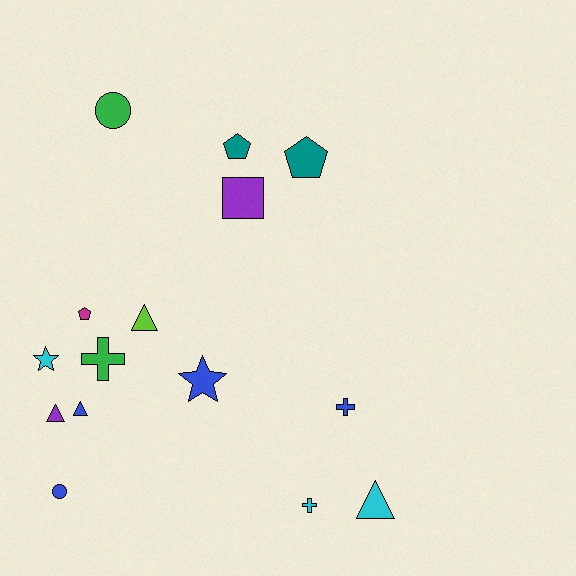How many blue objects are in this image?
There are 4 blue objects.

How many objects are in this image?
There are 15 objects.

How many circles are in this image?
There are 2 circles.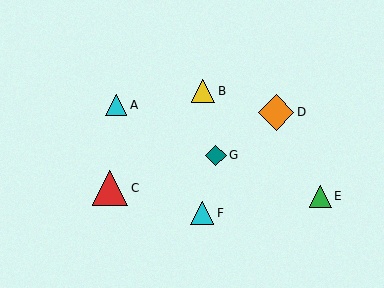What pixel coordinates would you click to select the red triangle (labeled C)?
Click at (110, 188) to select the red triangle C.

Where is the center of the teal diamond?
The center of the teal diamond is at (216, 155).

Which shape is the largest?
The orange diamond (labeled D) is the largest.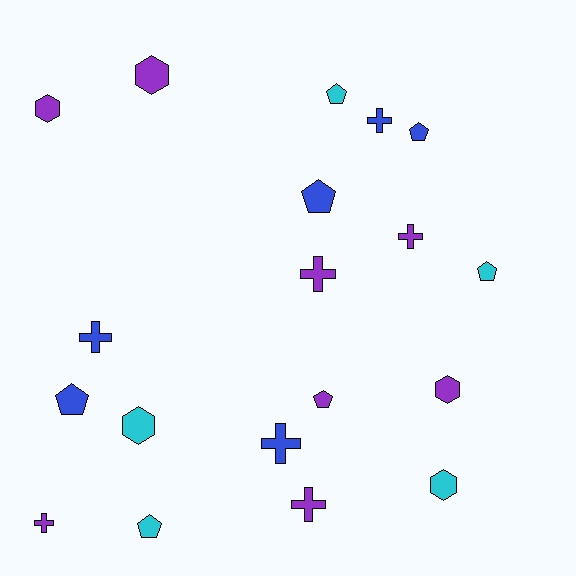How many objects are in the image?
There are 19 objects.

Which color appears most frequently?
Purple, with 8 objects.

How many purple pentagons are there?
There is 1 purple pentagon.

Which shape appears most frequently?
Pentagon, with 7 objects.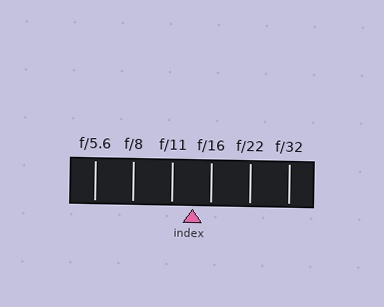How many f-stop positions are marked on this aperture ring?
There are 6 f-stop positions marked.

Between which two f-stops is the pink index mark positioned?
The index mark is between f/11 and f/16.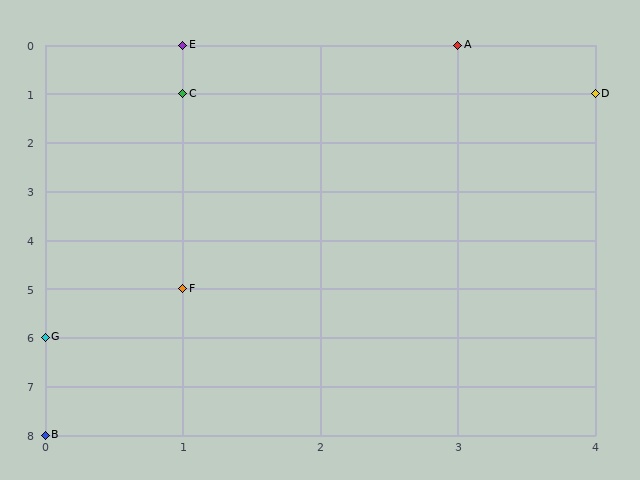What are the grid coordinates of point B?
Point B is at grid coordinates (0, 8).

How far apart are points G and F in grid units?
Points G and F are 1 column and 1 row apart (about 1.4 grid units diagonally).